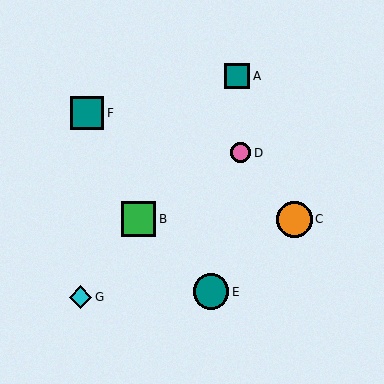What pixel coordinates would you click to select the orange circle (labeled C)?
Click at (294, 219) to select the orange circle C.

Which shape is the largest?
The orange circle (labeled C) is the largest.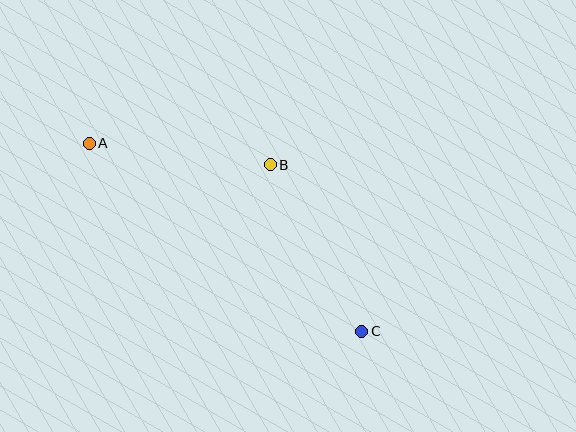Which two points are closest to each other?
Points A and B are closest to each other.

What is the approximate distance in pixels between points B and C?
The distance between B and C is approximately 190 pixels.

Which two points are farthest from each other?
Points A and C are farthest from each other.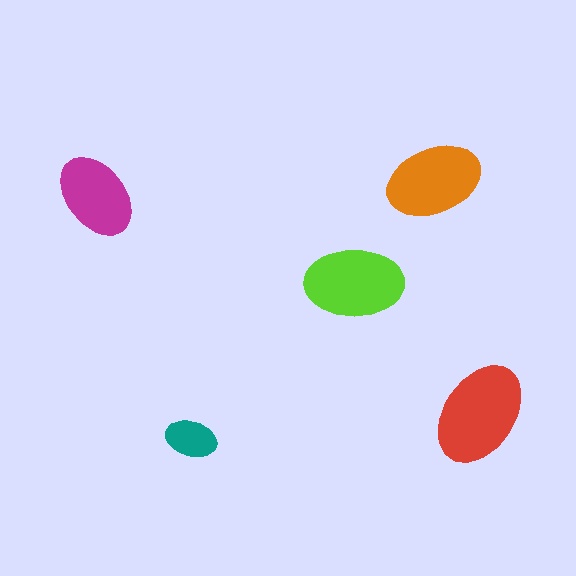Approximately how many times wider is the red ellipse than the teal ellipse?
About 2 times wider.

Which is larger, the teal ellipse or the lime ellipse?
The lime one.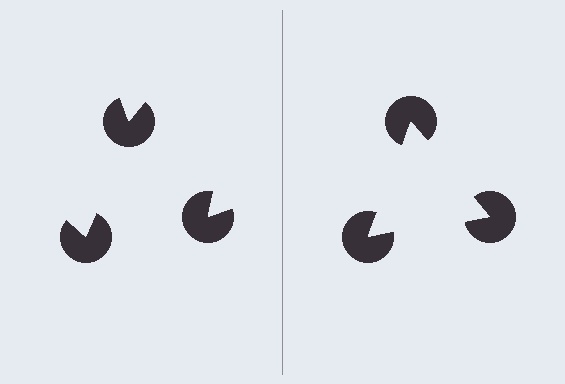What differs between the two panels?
The pac-man discs are positioned identically on both sides; only the wedge orientations differ. On the right they align to a triangle; on the left they are misaligned.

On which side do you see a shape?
An illusory triangle appears on the right side. On the left side the wedge cuts are rotated, so no coherent shape forms.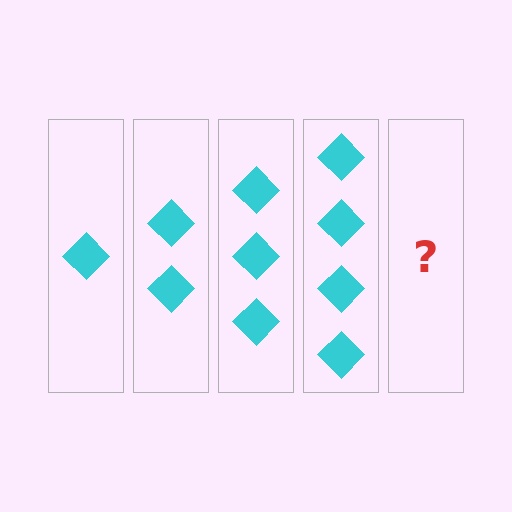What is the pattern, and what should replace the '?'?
The pattern is that each step adds one more diamond. The '?' should be 5 diamonds.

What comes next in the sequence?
The next element should be 5 diamonds.